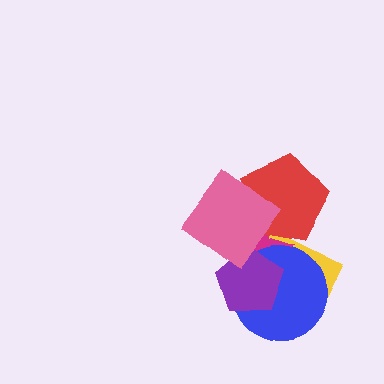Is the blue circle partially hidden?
Yes, it is partially covered by another shape.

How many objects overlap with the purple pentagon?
3 objects overlap with the purple pentagon.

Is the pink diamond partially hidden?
No, no other shape covers it.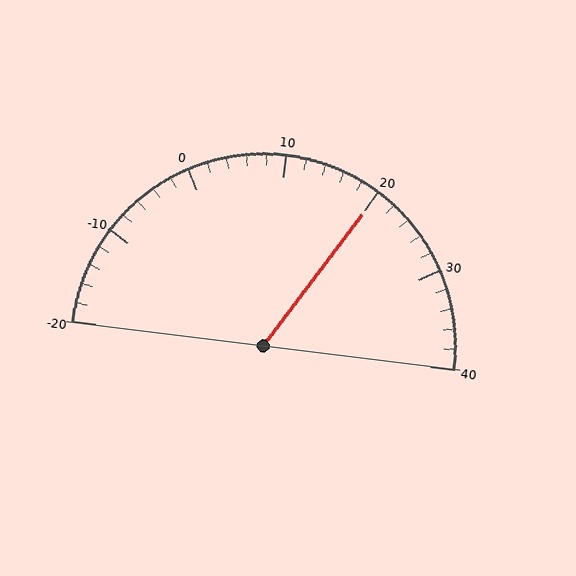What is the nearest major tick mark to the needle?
The nearest major tick mark is 20.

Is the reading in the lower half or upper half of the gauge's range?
The reading is in the upper half of the range (-20 to 40).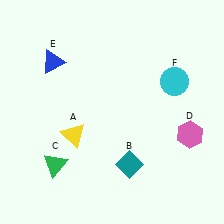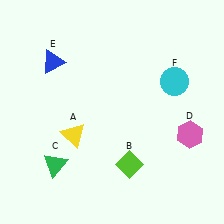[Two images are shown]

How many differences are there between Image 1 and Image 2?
There is 1 difference between the two images.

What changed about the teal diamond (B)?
In Image 1, B is teal. In Image 2, it changed to lime.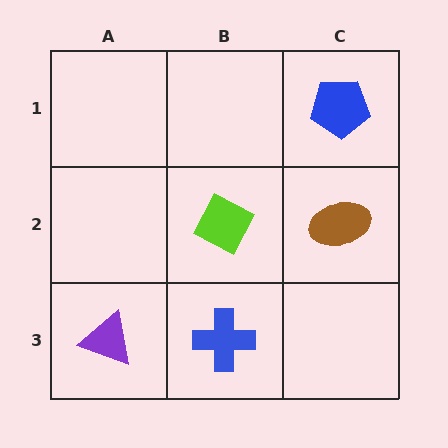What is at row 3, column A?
A purple triangle.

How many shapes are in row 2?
2 shapes.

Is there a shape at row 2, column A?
No, that cell is empty.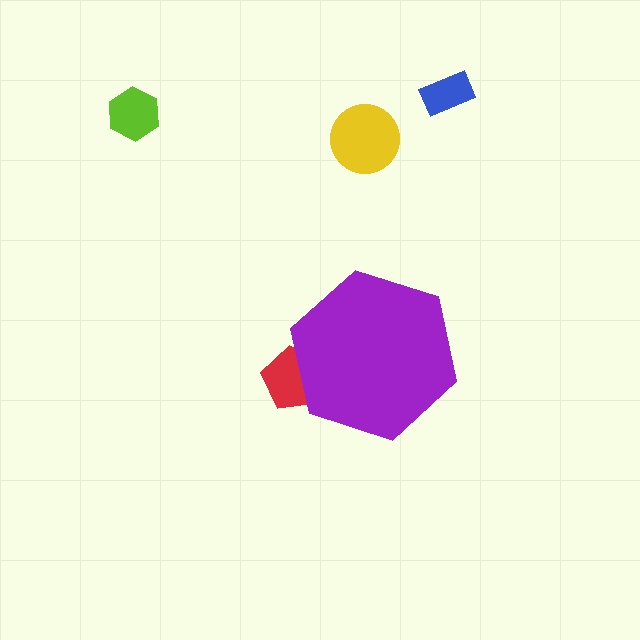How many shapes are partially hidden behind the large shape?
1 shape is partially hidden.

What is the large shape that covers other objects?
A purple hexagon.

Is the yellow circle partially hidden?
No, the yellow circle is fully visible.